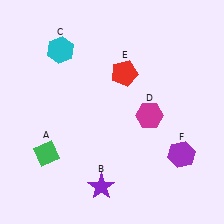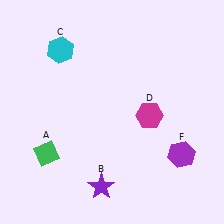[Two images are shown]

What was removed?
The red pentagon (E) was removed in Image 2.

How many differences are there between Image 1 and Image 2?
There is 1 difference between the two images.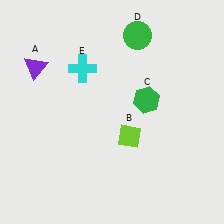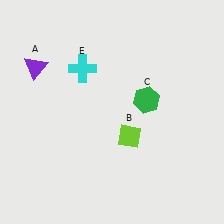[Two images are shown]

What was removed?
The green circle (D) was removed in Image 2.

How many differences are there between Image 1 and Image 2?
There is 1 difference between the two images.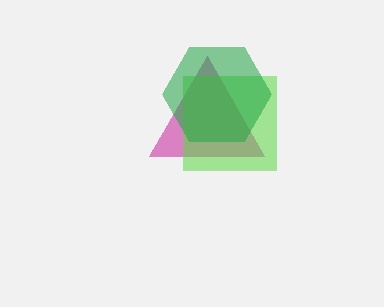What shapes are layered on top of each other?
The layered shapes are: a magenta triangle, a lime square, a green hexagon.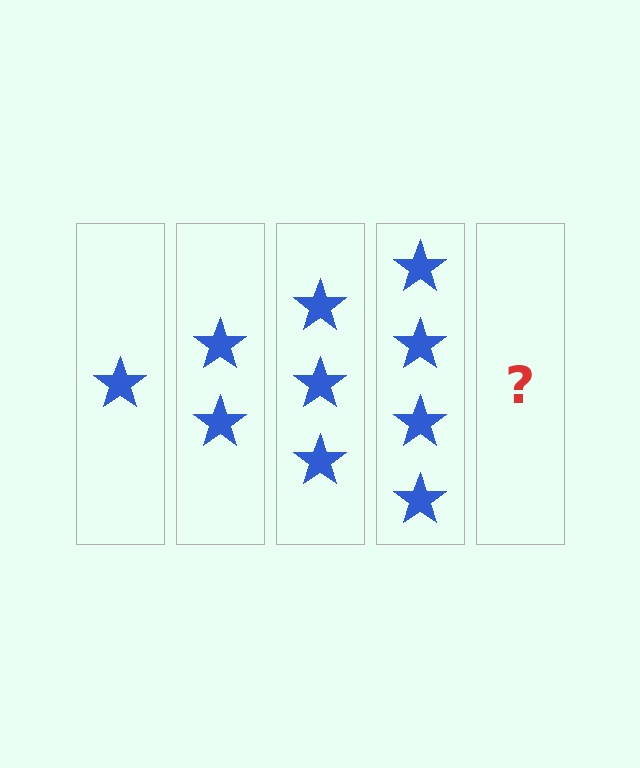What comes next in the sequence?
The next element should be 5 stars.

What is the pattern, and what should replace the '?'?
The pattern is that each step adds one more star. The '?' should be 5 stars.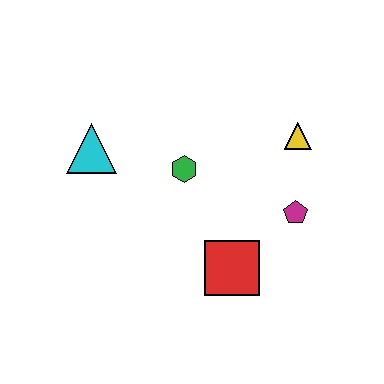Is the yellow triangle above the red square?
Yes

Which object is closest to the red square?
The magenta pentagon is closest to the red square.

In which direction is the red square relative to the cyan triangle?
The red square is to the right of the cyan triangle.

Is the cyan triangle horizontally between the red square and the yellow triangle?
No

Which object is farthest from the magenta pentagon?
The cyan triangle is farthest from the magenta pentagon.